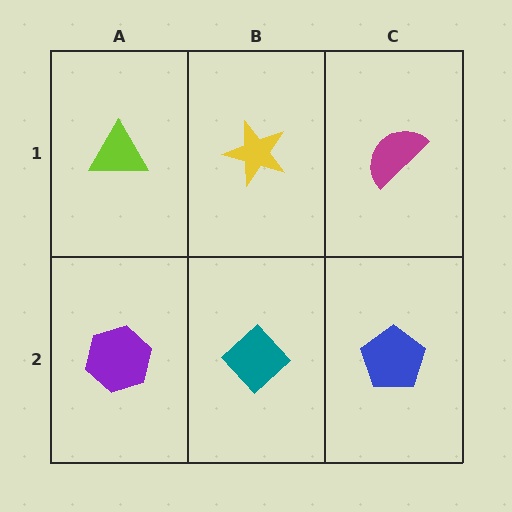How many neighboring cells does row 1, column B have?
3.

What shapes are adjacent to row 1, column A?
A purple hexagon (row 2, column A), a yellow star (row 1, column B).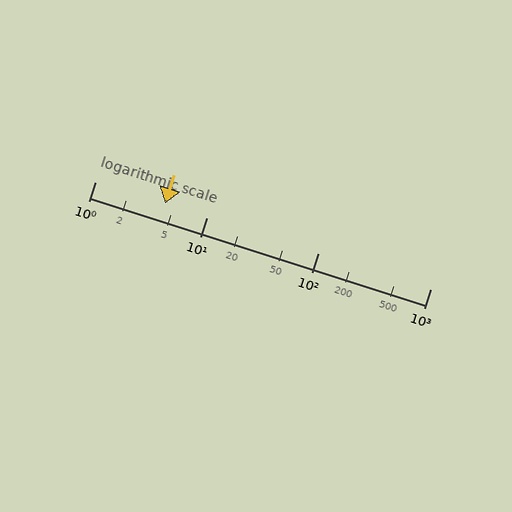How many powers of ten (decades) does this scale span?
The scale spans 3 decades, from 1 to 1000.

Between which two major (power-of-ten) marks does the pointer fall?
The pointer is between 1 and 10.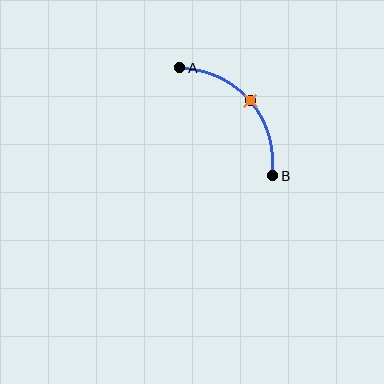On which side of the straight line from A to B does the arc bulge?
The arc bulges above and to the right of the straight line connecting A and B.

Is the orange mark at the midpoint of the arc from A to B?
Yes. The orange mark lies on the arc at equal arc-length from both A and B — it is the arc midpoint.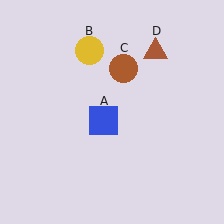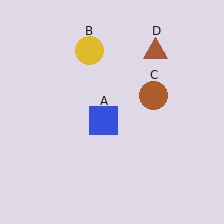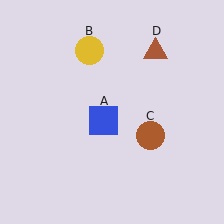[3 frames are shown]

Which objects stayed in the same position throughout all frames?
Blue square (object A) and yellow circle (object B) and brown triangle (object D) remained stationary.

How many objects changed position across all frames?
1 object changed position: brown circle (object C).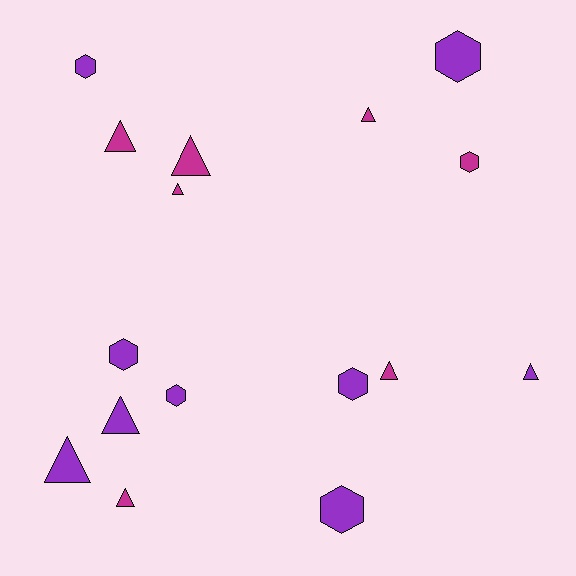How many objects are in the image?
There are 16 objects.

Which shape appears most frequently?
Triangle, with 9 objects.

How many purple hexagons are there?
There are 6 purple hexagons.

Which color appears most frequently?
Purple, with 9 objects.